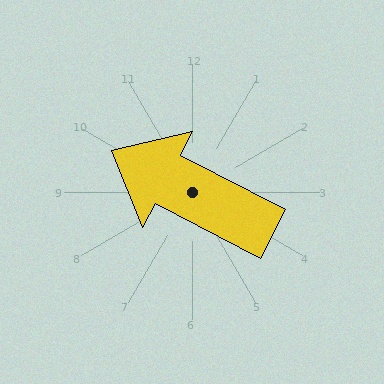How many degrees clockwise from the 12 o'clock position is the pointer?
Approximately 297 degrees.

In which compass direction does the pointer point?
Northwest.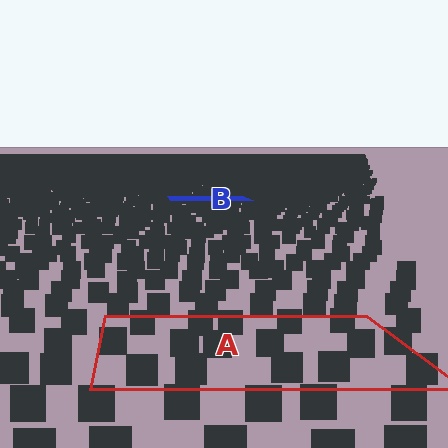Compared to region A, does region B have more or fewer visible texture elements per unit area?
Region B has more texture elements per unit area — they are packed more densely because it is farther away.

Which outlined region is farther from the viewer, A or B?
Region B is farther from the viewer — the texture elements inside it appear smaller and more densely packed.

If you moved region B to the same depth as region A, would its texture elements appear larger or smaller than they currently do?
They would appear larger. At a closer depth, the same texture elements are projected at a bigger on-screen size.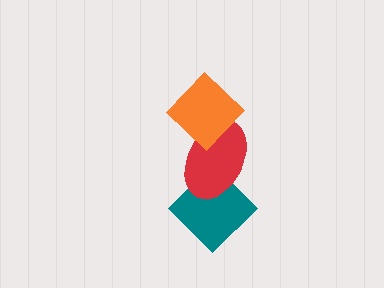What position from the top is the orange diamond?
The orange diamond is 1st from the top.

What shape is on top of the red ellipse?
The orange diamond is on top of the red ellipse.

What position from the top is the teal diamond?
The teal diamond is 3rd from the top.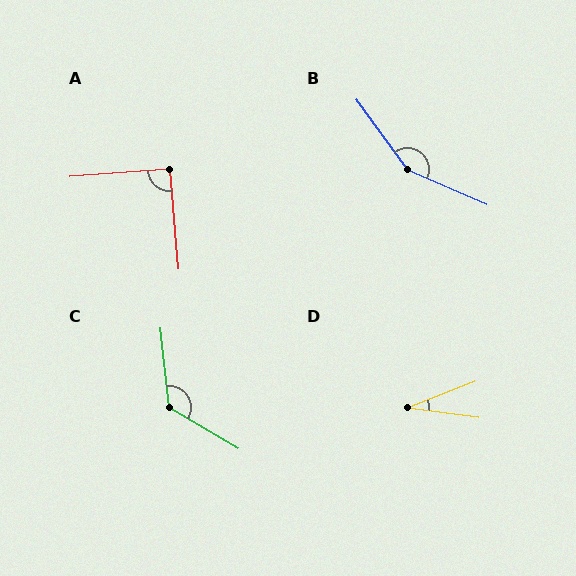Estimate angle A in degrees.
Approximately 91 degrees.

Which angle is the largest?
B, at approximately 150 degrees.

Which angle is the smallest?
D, at approximately 29 degrees.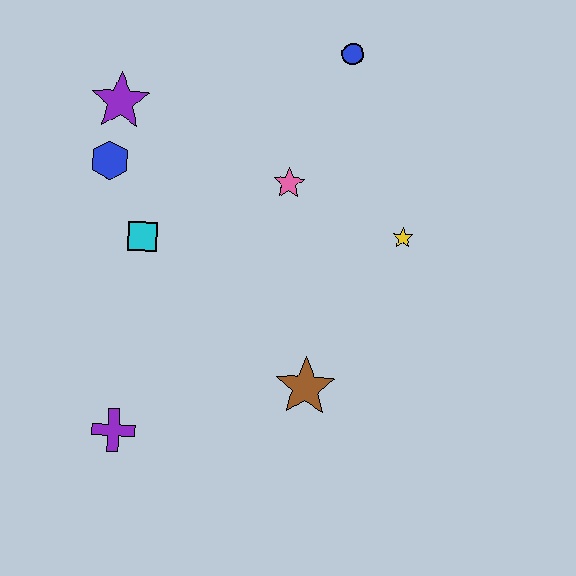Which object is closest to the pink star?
The yellow star is closest to the pink star.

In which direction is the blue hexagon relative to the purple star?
The blue hexagon is below the purple star.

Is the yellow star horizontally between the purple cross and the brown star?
No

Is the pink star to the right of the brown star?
No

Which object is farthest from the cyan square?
The blue circle is farthest from the cyan square.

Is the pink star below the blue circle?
Yes